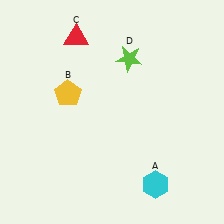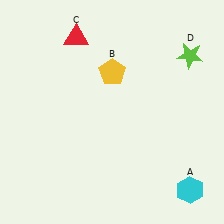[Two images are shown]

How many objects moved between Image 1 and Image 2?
3 objects moved between the two images.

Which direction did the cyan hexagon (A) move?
The cyan hexagon (A) moved right.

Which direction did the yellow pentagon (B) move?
The yellow pentagon (B) moved right.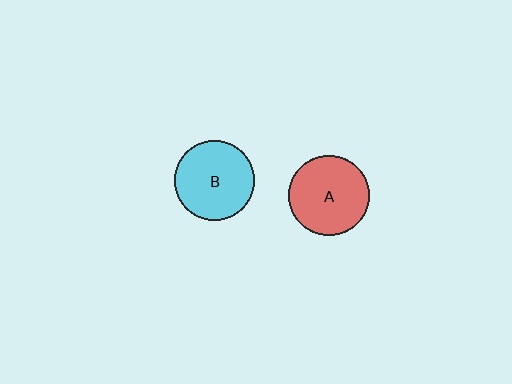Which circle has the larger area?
Circle A (red).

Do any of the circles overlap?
No, none of the circles overlap.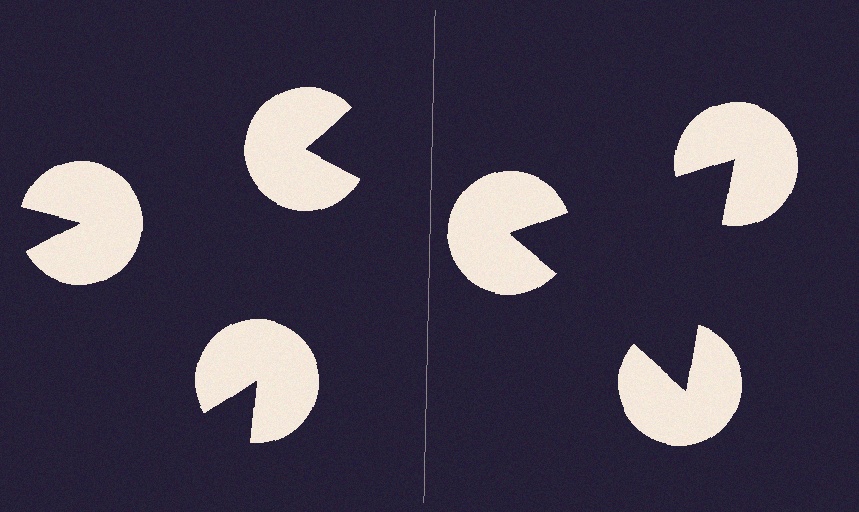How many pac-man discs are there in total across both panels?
6 — 3 on each side.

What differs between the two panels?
The pac-man discs are positioned identically on both sides; only the wedge orientations differ. On the right they align to a triangle; on the left they are misaligned.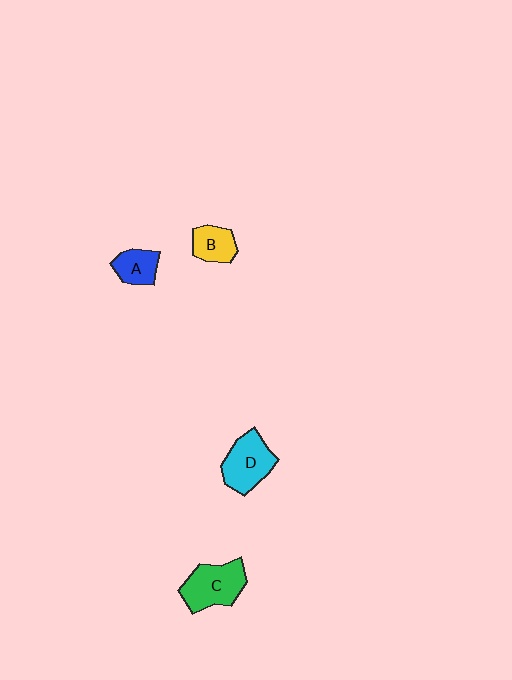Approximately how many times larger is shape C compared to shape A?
Approximately 1.8 times.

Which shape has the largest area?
Shape C (green).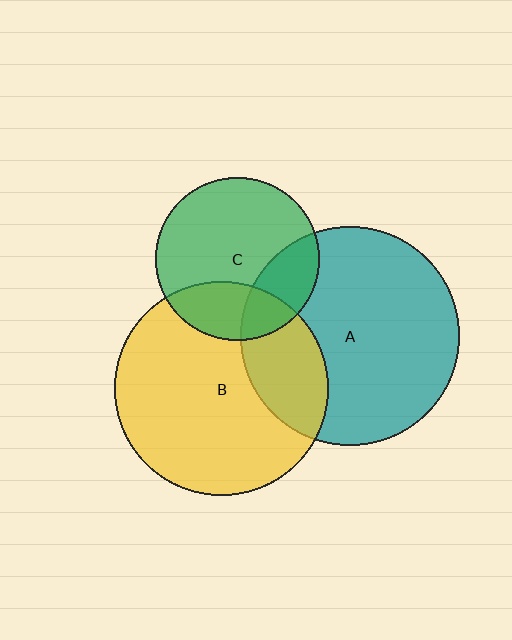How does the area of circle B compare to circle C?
Approximately 1.7 times.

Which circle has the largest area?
Circle A (teal).